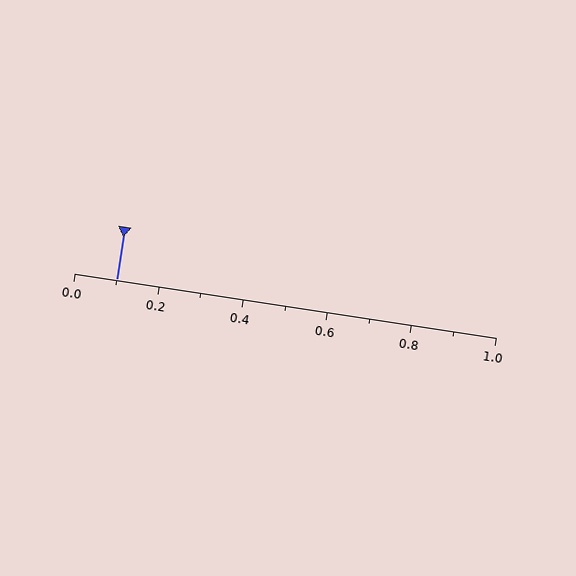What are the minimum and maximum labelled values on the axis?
The axis runs from 0.0 to 1.0.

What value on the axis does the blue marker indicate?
The marker indicates approximately 0.1.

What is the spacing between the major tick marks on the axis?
The major ticks are spaced 0.2 apart.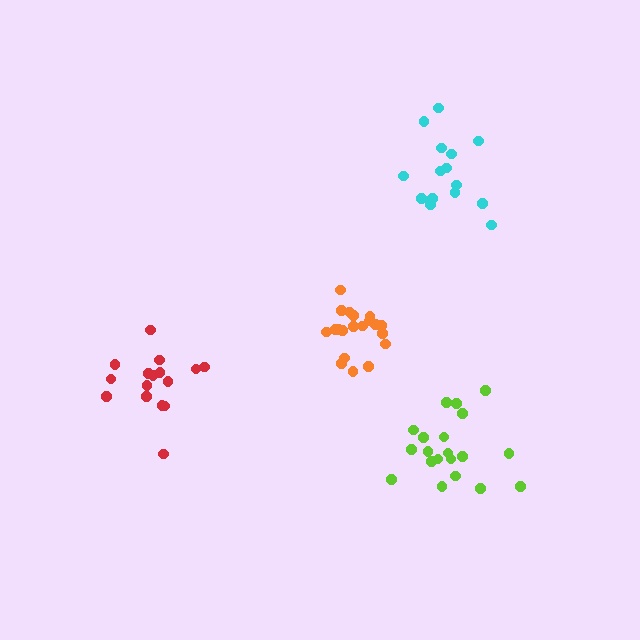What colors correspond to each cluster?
The clusters are colored: orange, cyan, red, lime.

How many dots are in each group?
Group 1: 20 dots, Group 2: 15 dots, Group 3: 16 dots, Group 4: 20 dots (71 total).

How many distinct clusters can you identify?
There are 4 distinct clusters.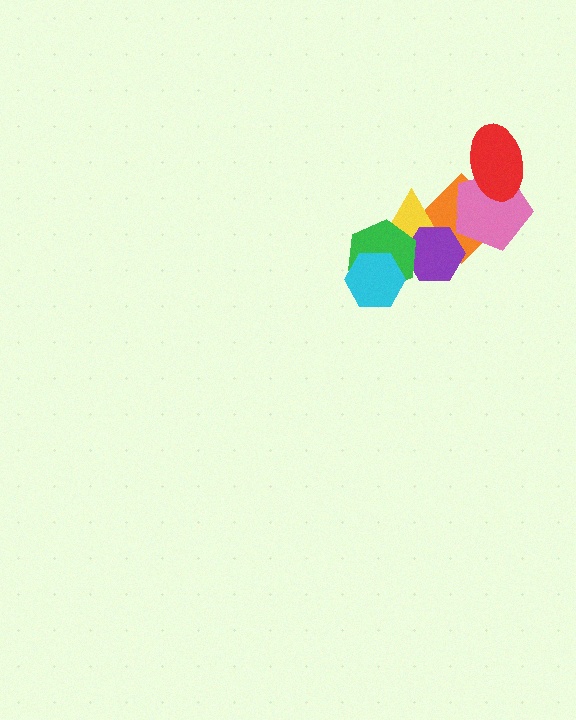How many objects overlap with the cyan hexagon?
2 objects overlap with the cyan hexagon.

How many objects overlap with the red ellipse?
2 objects overlap with the red ellipse.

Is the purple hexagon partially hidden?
Yes, it is partially covered by another shape.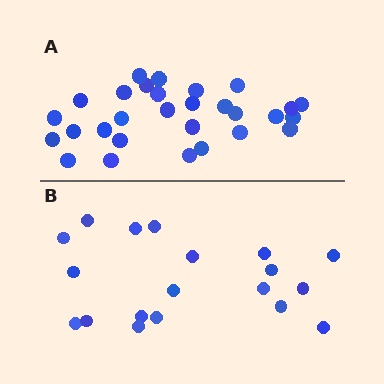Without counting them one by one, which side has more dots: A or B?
Region A (the top region) has more dots.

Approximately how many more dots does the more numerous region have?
Region A has roughly 10 or so more dots than region B.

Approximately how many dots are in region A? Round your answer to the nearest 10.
About 30 dots. (The exact count is 29, which rounds to 30.)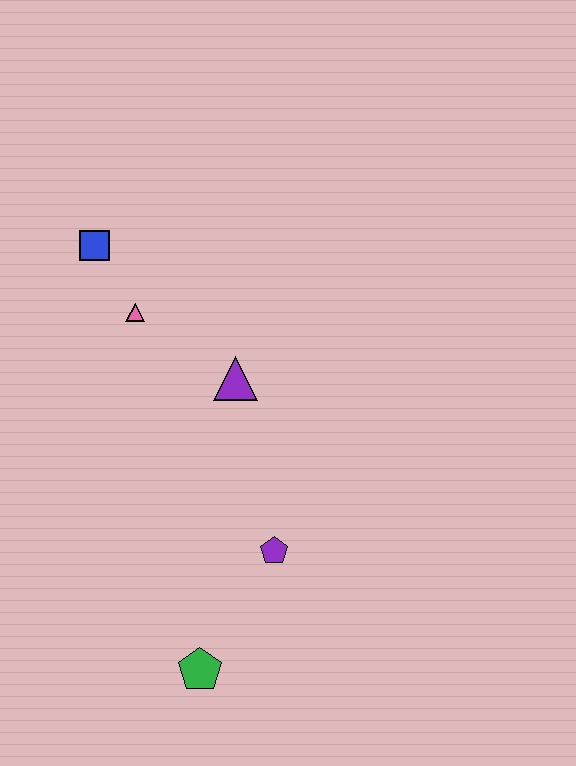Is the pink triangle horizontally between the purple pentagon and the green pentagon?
No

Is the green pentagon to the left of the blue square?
No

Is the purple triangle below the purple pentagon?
No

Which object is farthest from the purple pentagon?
The blue square is farthest from the purple pentagon.